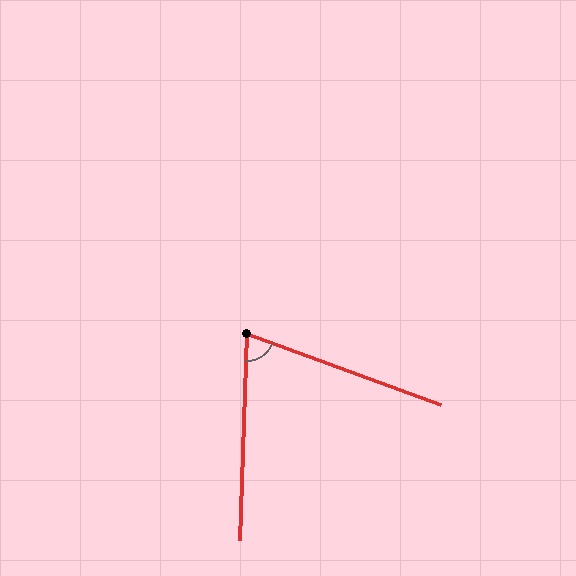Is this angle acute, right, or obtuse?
It is acute.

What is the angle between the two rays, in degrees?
Approximately 72 degrees.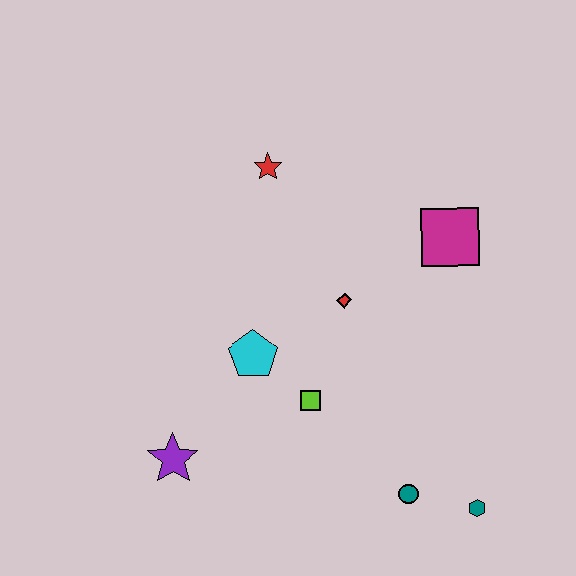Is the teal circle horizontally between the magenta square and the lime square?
Yes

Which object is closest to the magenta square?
The red diamond is closest to the magenta square.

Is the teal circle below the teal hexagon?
No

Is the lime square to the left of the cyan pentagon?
No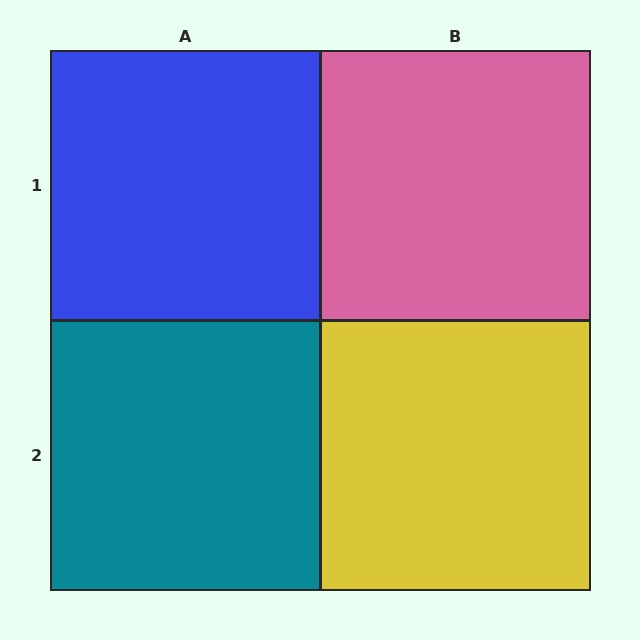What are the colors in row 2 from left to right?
Teal, yellow.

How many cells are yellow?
1 cell is yellow.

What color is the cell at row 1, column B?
Pink.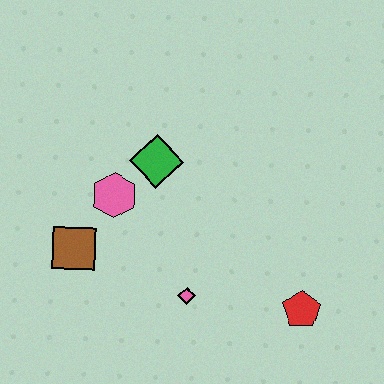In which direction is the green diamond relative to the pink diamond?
The green diamond is above the pink diamond.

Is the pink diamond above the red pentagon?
Yes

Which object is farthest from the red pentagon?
The brown square is farthest from the red pentagon.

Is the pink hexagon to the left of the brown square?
No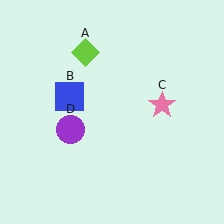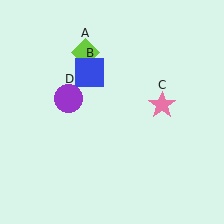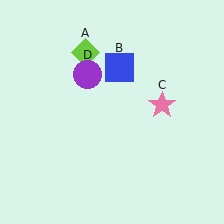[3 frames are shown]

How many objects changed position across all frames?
2 objects changed position: blue square (object B), purple circle (object D).